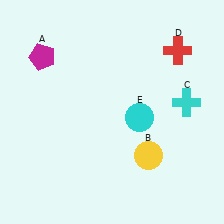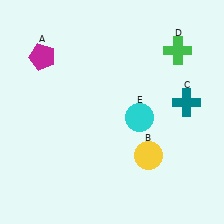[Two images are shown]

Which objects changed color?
C changed from cyan to teal. D changed from red to green.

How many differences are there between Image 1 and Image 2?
There are 2 differences between the two images.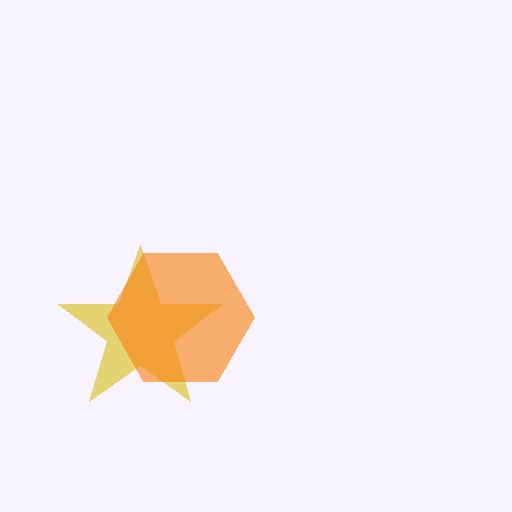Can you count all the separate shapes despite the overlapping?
Yes, there are 2 separate shapes.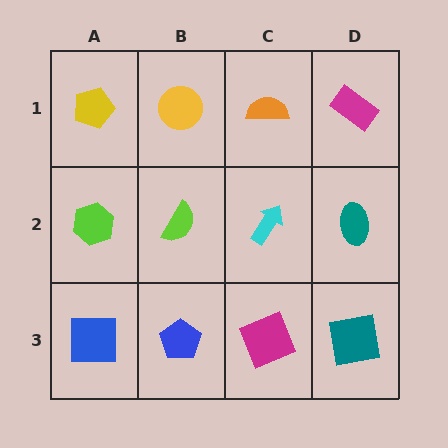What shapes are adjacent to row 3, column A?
A lime hexagon (row 2, column A), a blue pentagon (row 3, column B).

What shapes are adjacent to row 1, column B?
A lime semicircle (row 2, column B), a yellow pentagon (row 1, column A), an orange semicircle (row 1, column C).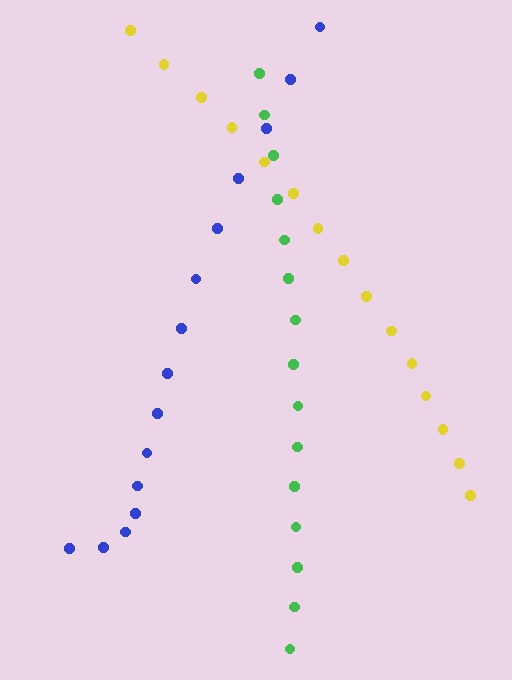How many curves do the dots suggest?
There are 3 distinct paths.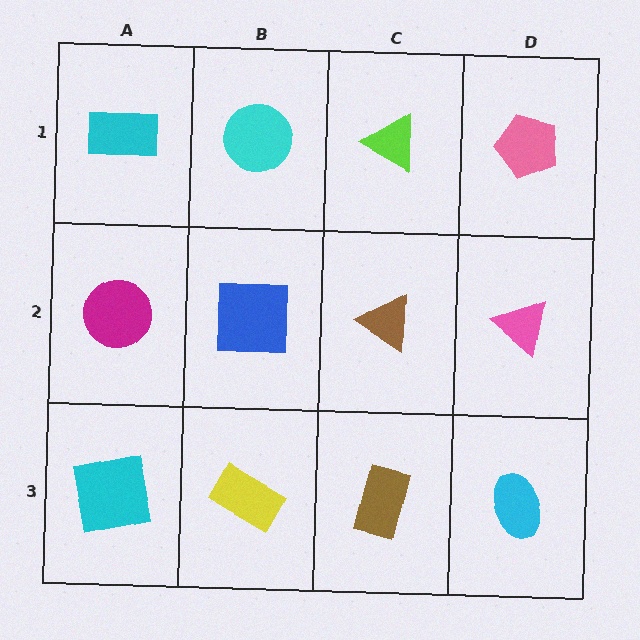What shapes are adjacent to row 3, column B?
A blue square (row 2, column B), a cyan square (row 3, column A), a brown rectangle (row 3, column C).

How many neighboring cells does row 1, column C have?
3.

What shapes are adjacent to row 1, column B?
A blue square (row 2, column B), a cyan rectangle (row 1, column A), a lime triangle (row 1, column C).